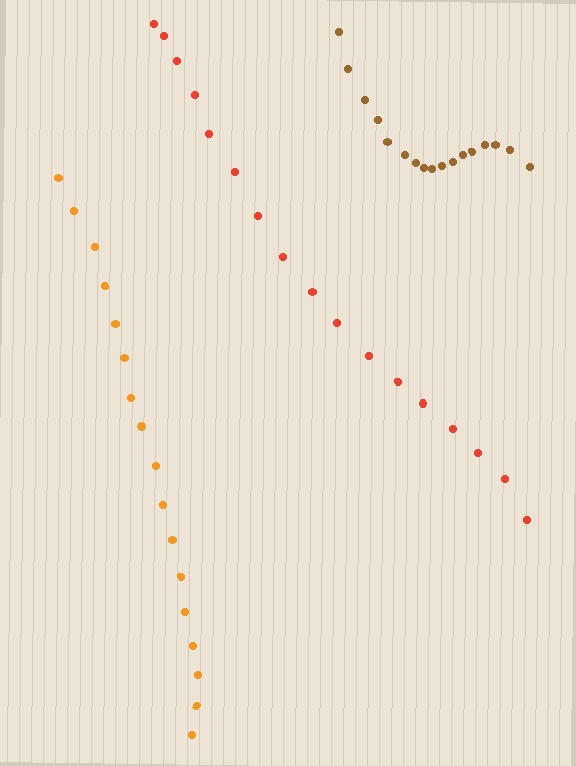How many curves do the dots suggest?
There are 3 distinct paths.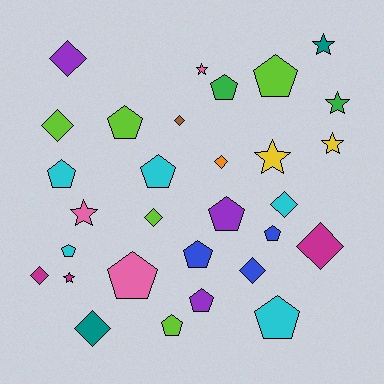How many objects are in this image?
There are 30 objects.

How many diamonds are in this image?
There are 10 diamonds.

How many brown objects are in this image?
There is 1 brown object.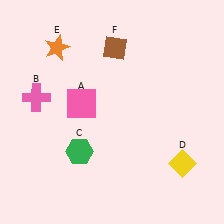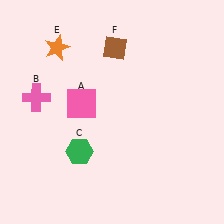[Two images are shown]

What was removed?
The yellow diamond (D) was removed in Image 2.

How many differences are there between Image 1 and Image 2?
There is 1 difference between the two images.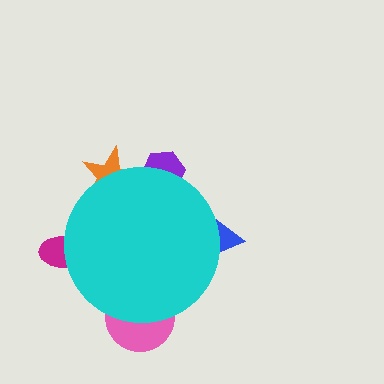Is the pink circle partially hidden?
Yes, the pink circle is partially hidden behind the cyan circle.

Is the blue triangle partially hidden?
Yes, the blue triangle is partially hidden behind the cyan circle.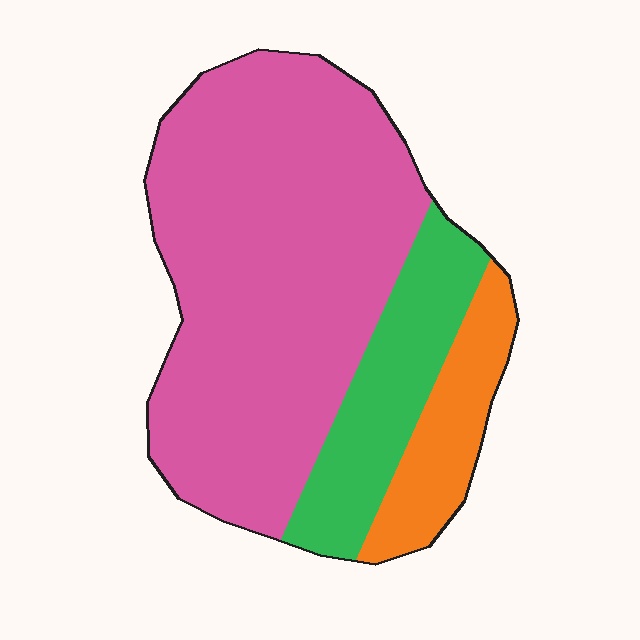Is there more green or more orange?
Green.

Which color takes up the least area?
Orange, at roughly 15%.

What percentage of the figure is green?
Green takes up about one fifth (1/5) of the figure.